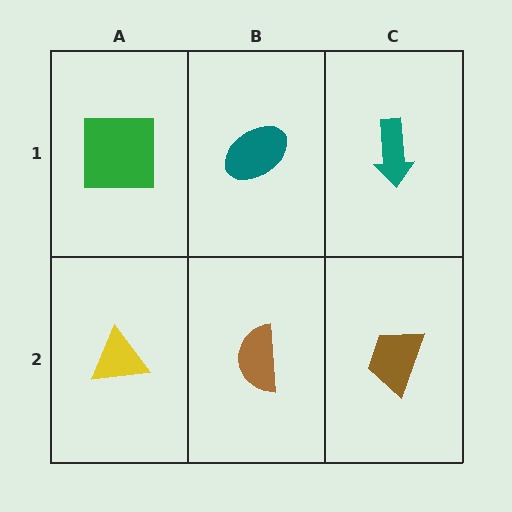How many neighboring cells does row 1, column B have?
3.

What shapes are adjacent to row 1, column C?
A brown trapezoid (row 2, column C), a teal ellipse (row 1, column B).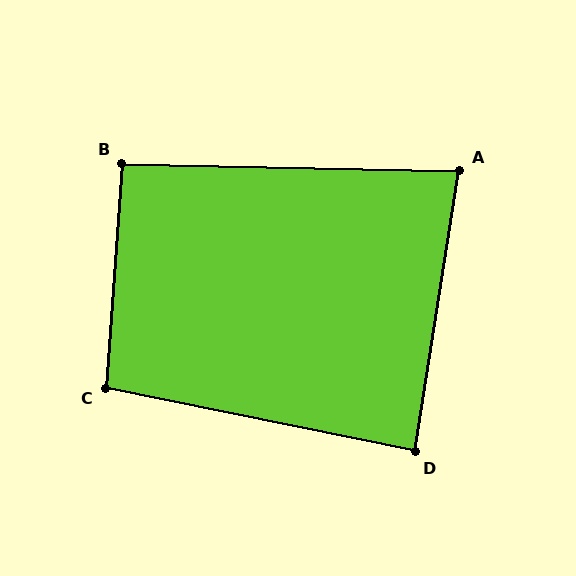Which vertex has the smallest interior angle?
A, at approximately 82 degrees.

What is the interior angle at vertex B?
Approximately 93 degrees (approximately right).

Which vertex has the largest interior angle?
C, at approximately 98 degrees.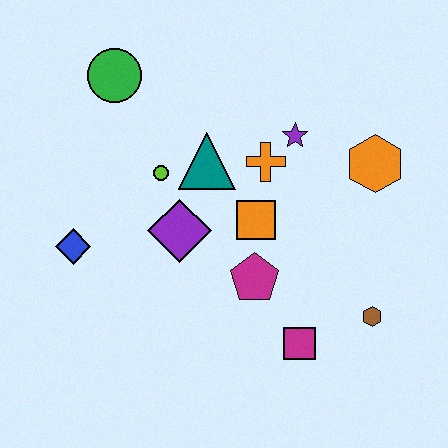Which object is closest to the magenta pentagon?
The orange square is closest to the magenta pentagon.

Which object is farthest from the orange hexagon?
The blue diamond is farthest from the orange hexagon.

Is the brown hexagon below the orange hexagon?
Yes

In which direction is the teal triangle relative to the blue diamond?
The teal triangle is to the right of the blue diamond.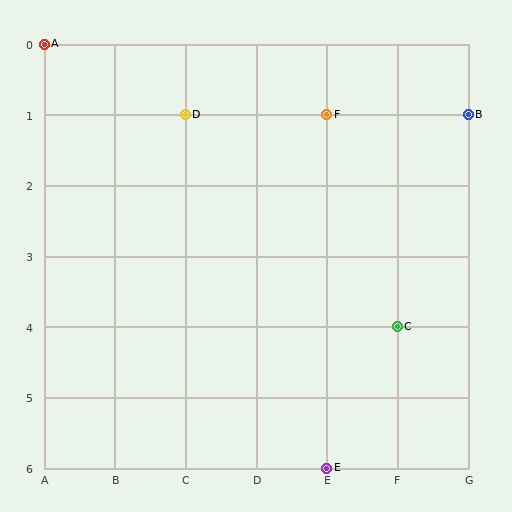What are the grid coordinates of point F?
Point F is at grid coordinates (E, 1).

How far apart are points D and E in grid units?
Points D and E are 2 columns and 5 rows apart (about 5.4 grid units diagonally).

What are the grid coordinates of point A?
Point A is at grid coordinates (A, 0).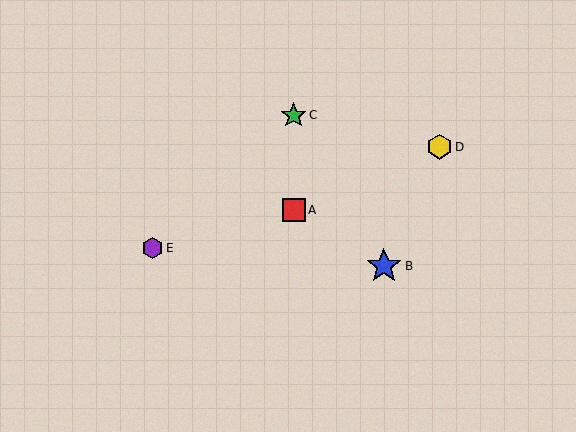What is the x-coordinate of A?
Object A is at x≈294.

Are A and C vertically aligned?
Yes, both are at x≈294.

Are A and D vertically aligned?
No, A is at x≈294 and D is at x≈439.